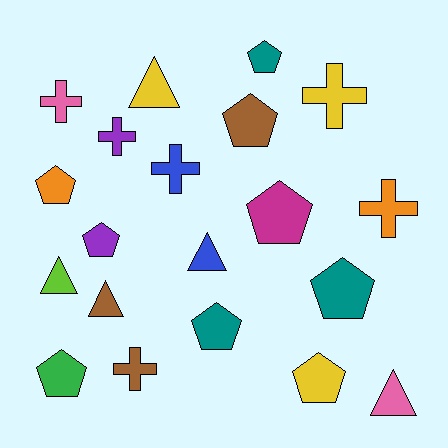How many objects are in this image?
There are 20 objects.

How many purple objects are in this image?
There are 2 purple objects.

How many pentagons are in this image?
There are 9 pentagons.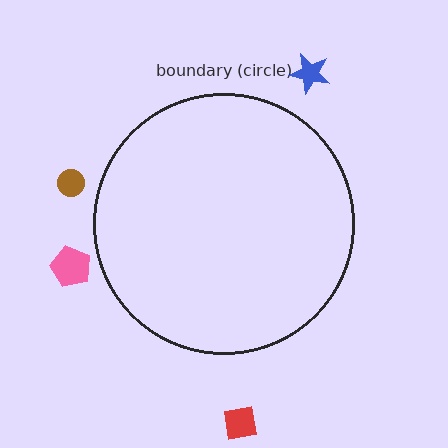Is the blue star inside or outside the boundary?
Outside.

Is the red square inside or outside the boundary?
Outside.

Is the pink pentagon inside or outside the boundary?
Outside.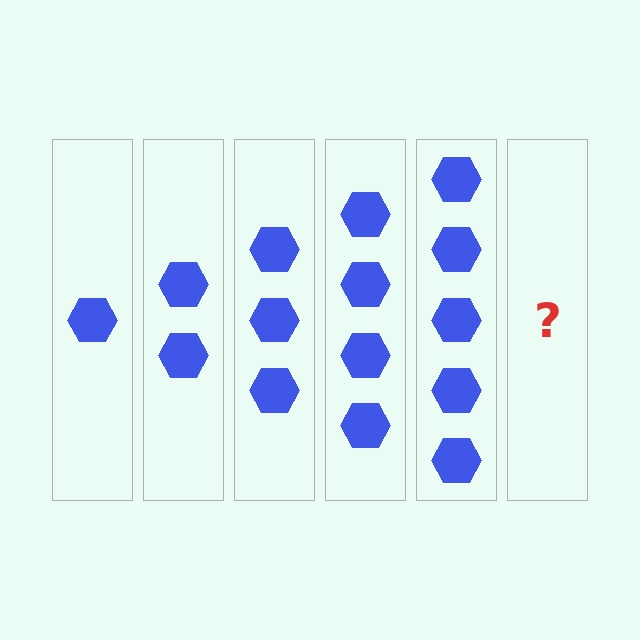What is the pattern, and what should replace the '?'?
The pattern is that each step adds one more hexagon. The '?' should be 6 hexagons.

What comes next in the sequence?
The next element should be 6 hexagons.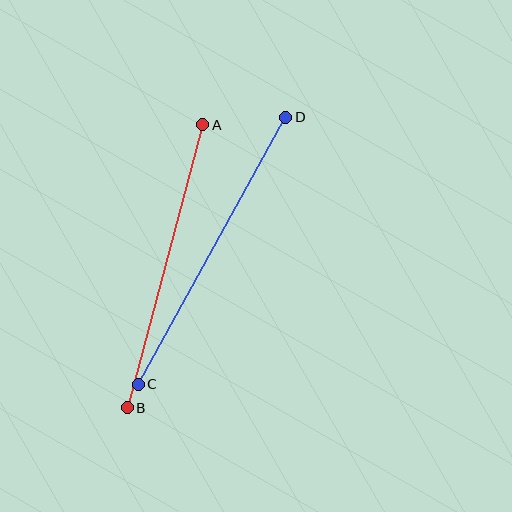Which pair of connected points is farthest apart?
Points C and D are farthest apart.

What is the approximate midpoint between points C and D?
The midpoint is at approximately (212, 251) pixels.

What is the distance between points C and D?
The distance is approximately 305 pixels.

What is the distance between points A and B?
The distance is approximately 293 pixels.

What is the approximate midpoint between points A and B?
The midpoint is at approximately (165, 266) pixels.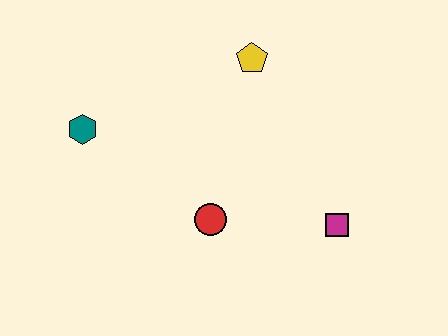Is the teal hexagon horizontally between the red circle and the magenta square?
No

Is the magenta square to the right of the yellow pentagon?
Yes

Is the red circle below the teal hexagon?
Yes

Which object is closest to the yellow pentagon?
The red circle is closest to the yellow pentagon.